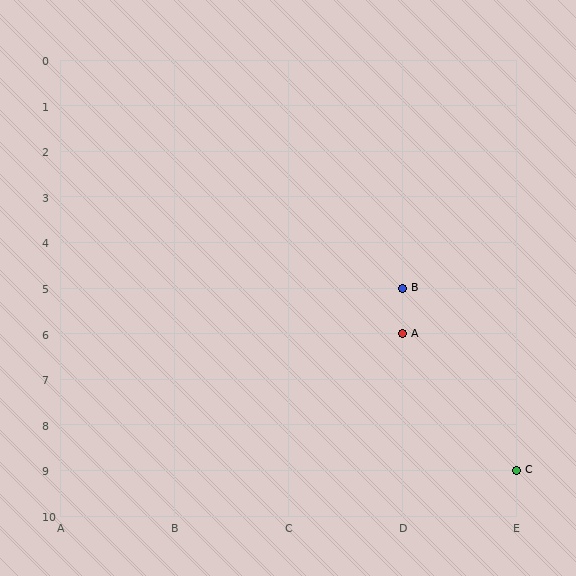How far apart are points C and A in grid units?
Points C and A are 1 column and 3 rows apart (about 3.2 grid units diagonally).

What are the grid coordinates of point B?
Point B is at grid coordinates (D, 5).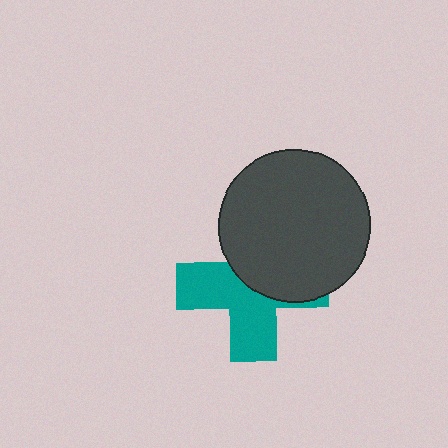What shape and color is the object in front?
The object in front is a dark gray circle.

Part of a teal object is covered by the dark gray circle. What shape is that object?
It is a cross.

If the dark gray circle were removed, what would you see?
You would see the complete teal cross.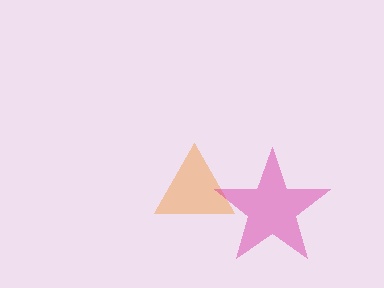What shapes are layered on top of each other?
The layered shapes are: an orange triangle, a magenta star.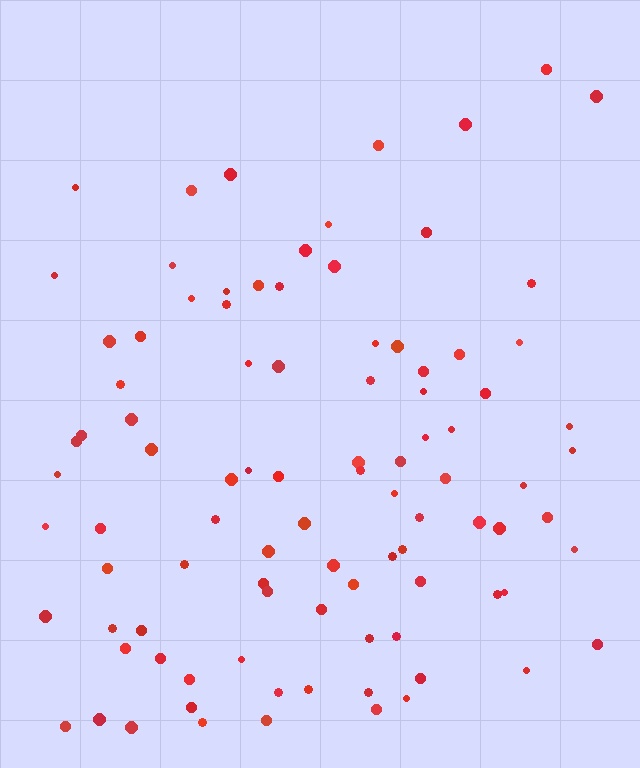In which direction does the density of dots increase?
From top to bottom, with the bottom side densest.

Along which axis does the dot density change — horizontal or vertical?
Vertical.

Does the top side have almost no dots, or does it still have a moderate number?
Still a moderate number, just noticeably fewer than the bottom.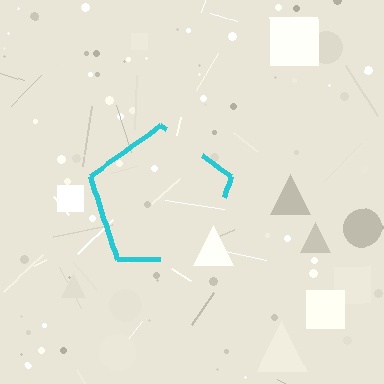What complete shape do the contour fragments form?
The contour fragments form a pentagon.